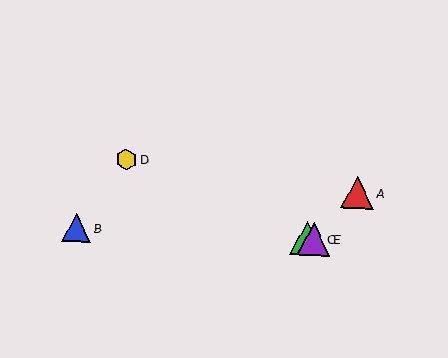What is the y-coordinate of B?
Object B is at y≈228.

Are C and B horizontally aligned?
Yes, both are at y≈238.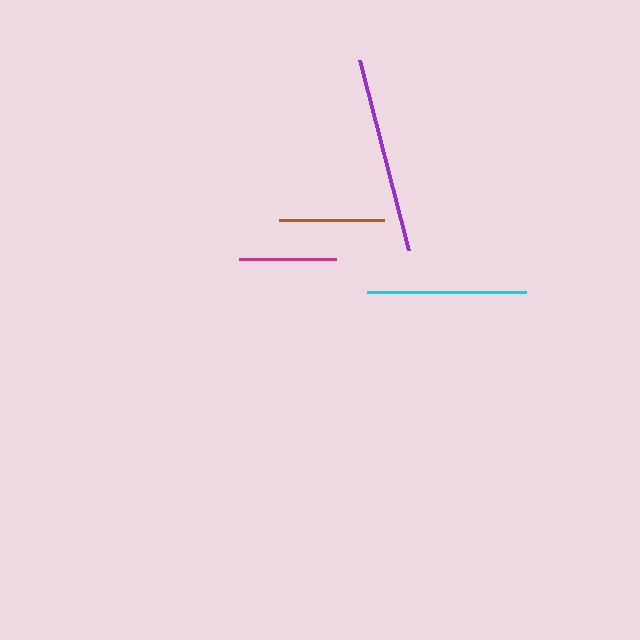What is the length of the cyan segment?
The cyan segment is approximately 159 pixels long.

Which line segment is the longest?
The purple line is the longest at approximately 196 pixels.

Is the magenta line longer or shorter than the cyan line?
The cyan line is longer than the magenta line.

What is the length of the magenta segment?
The magenta segment is approximately 97 pixels long.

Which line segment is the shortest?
The magenta line is the shortest at approximately 97 pixels.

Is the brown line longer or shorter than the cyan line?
The cyan line is longer than the brown line.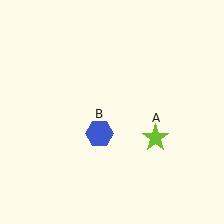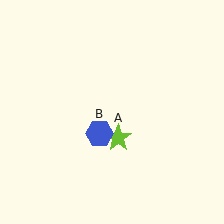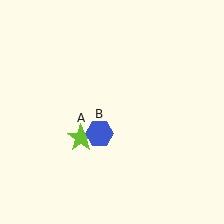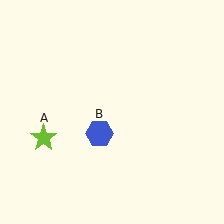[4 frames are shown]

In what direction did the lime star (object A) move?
The lime star (object A) moved left.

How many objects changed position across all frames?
1 object changed position: lime star (object A).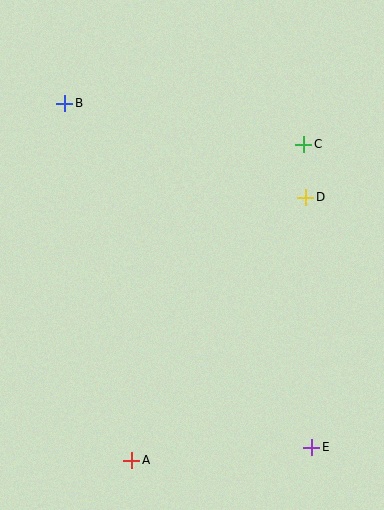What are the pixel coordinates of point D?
Point D is at (306, 197).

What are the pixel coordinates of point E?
Point E is at (312, 447).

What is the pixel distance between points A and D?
The distance between A and D is 315 pixels.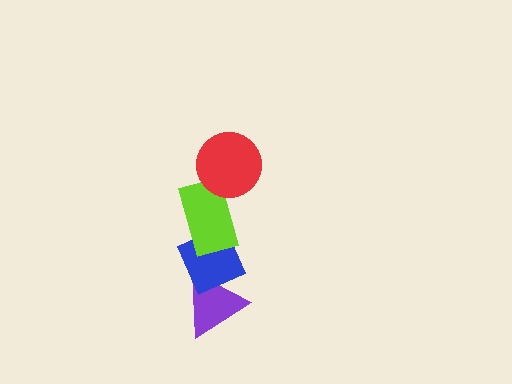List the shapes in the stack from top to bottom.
From top to bottom: the red circle, the lime rectangle, the blue diamond, the purple triangle.